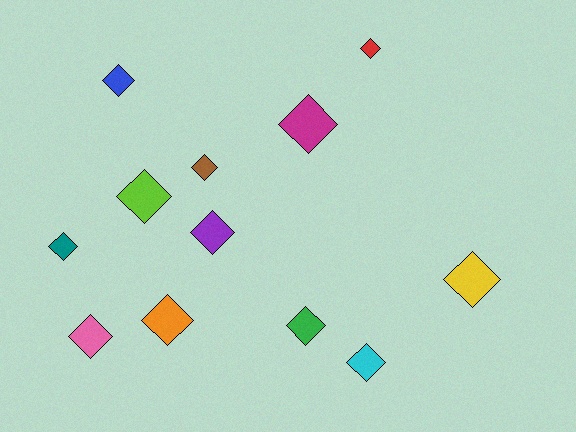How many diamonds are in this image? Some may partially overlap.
There are 12 diamonds.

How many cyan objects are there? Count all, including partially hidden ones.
There is 1 cyan object.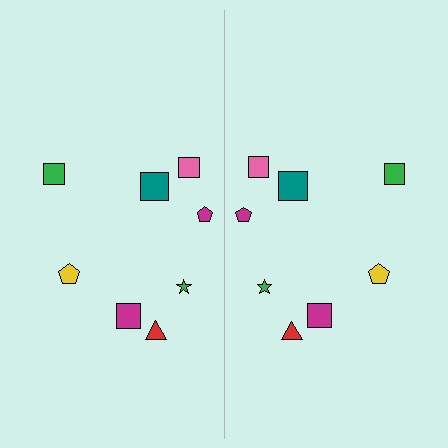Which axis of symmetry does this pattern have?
The pattern has a vertical axis of symmetry running through the center of the image.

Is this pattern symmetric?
Yes, this pattern has bilateral (reflection) symmetry.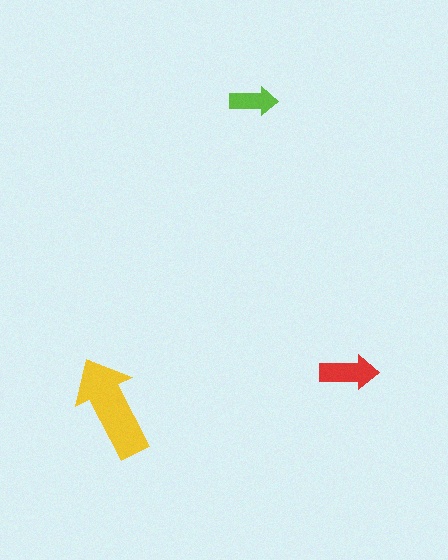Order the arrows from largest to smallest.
the yellow one, the red one, the lime one.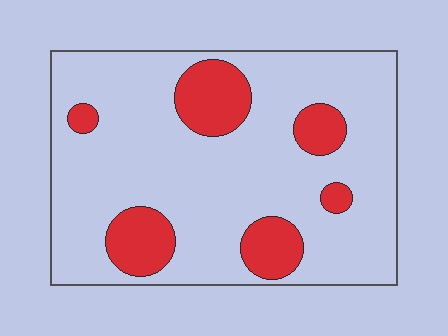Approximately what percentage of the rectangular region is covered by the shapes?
Approximately 20%.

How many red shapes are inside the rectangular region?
6.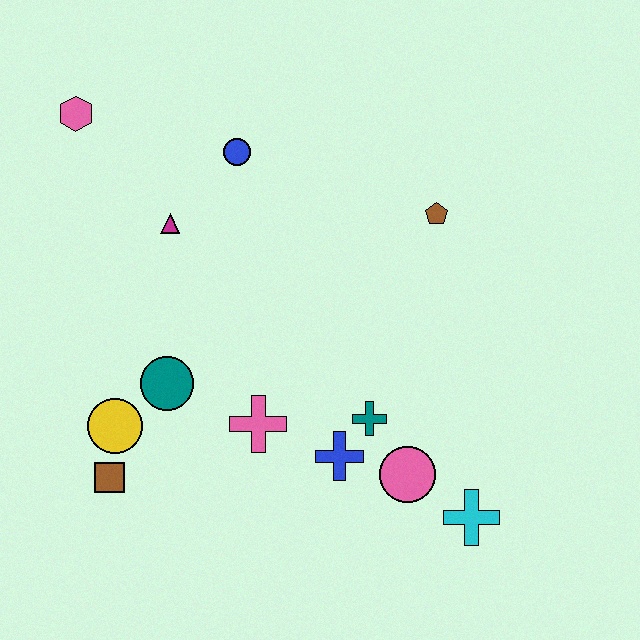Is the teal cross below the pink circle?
No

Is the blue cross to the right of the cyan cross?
No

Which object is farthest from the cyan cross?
The pink hexagon is farthest from the cyan cross.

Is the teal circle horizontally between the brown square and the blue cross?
Yes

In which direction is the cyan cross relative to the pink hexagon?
The cyan cross is below the pink hexagon.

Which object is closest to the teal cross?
The blue cross is closest to the teal cross.